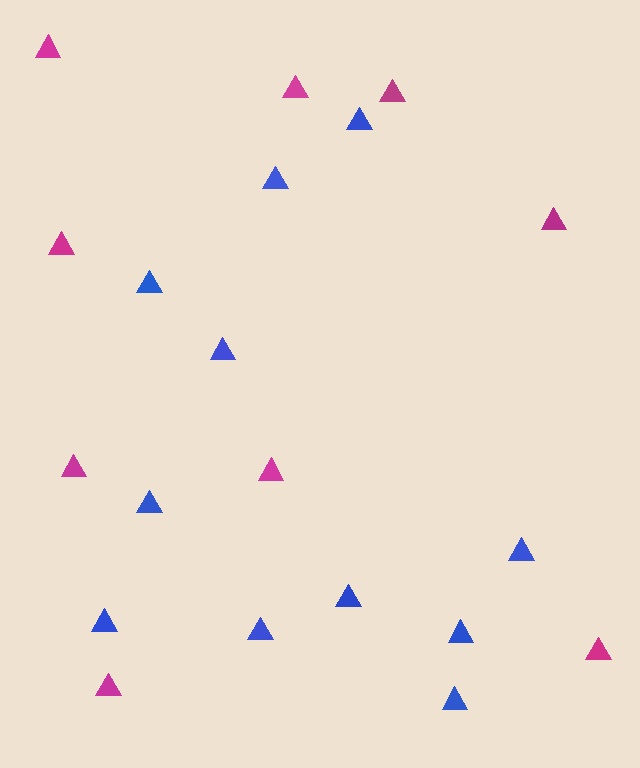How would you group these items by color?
There are 2 groups: one group of blue triangles (11) and one group of magenta triangles (9).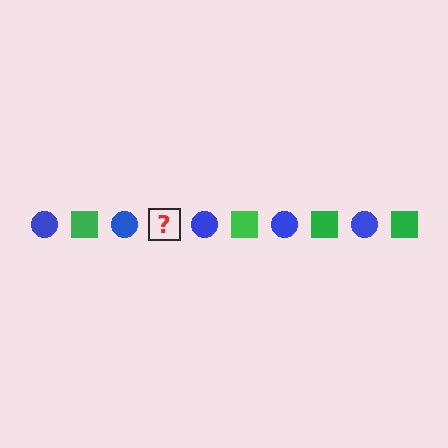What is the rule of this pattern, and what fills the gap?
The rule is that the pattern alternates between blue circle and green square. The gap should be filled with a green square.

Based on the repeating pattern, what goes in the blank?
The blank should be a green square.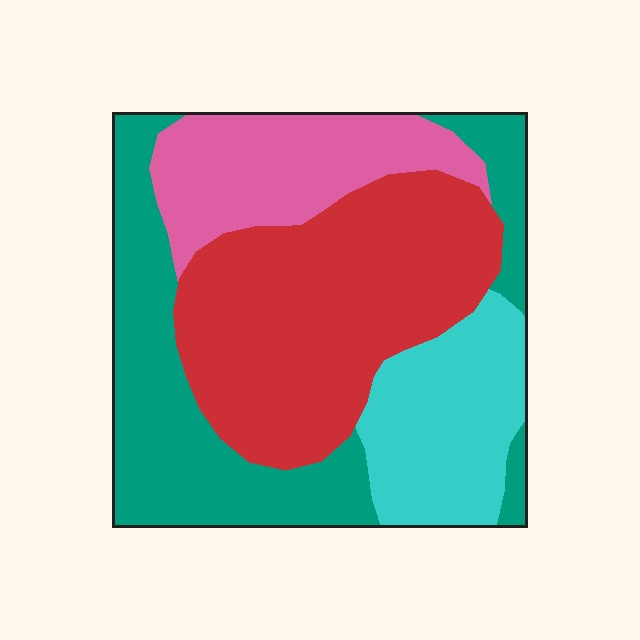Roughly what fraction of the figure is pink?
Pink takes up about one sixth (1/6) of the figure.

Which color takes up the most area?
Red, at roughly 35%.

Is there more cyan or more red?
Red.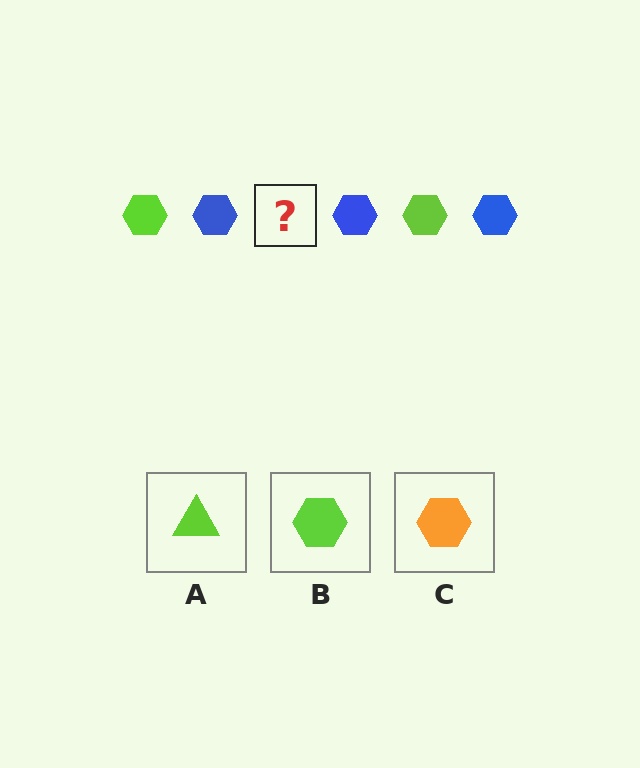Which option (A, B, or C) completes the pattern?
B.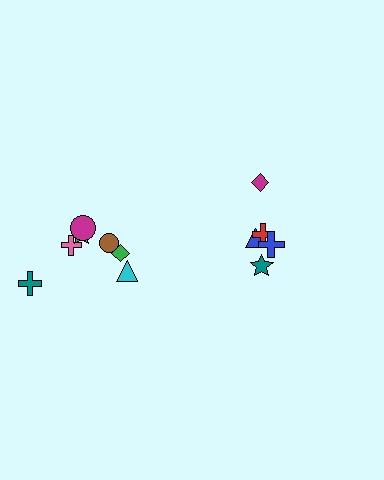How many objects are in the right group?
There are 5 objects.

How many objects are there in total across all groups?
There are 12 objects.